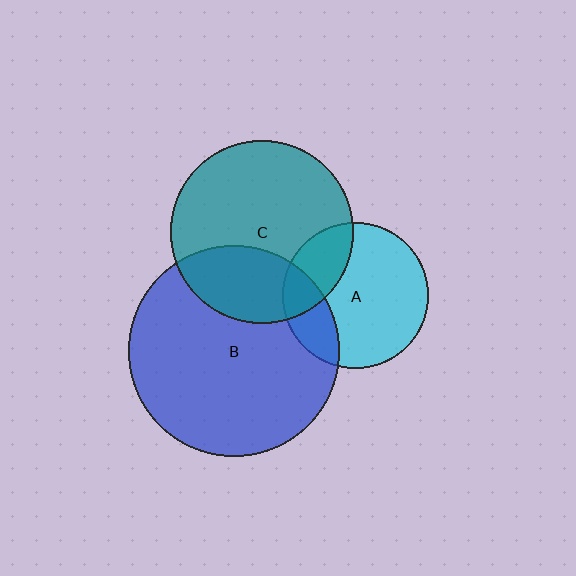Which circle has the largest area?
Circle B (blue).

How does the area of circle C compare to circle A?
Approximately 1.6 times.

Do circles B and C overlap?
Yes.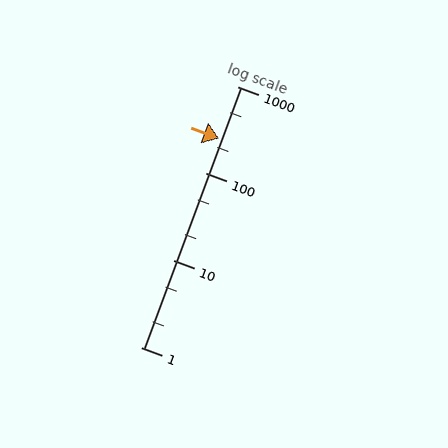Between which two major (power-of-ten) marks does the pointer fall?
The pointer is between 100 and 1000.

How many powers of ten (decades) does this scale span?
The scale spans 3 decades, from 1 to 1000.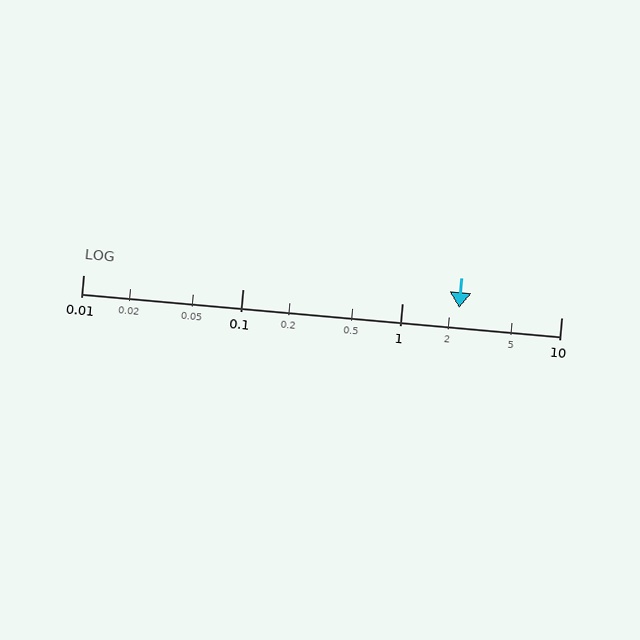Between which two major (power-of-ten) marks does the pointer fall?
The pointer is between 1 and 10.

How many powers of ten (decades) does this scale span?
The scale spans 3 decades, from 0.01 to 10.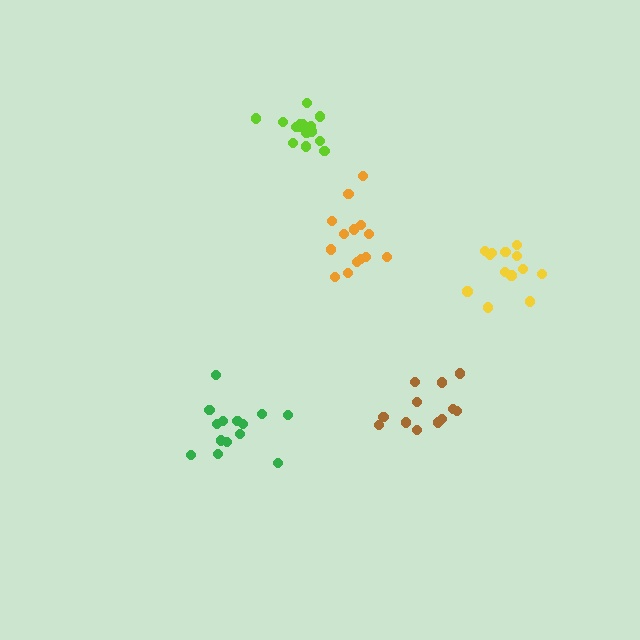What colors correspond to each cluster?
The clusters are colored: lime, brown, yellow, green, orange.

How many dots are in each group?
Group 1: 15 dots, Group 2: 12 dots, Group 3: 13 dots, Group 4: 14 dots, Group 5: 14 dots (68 total).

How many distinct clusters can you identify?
There are 5 distinct clusters.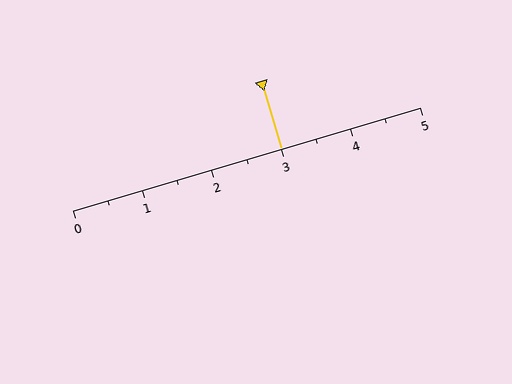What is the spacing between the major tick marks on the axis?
The major ticks are spaced 1 apart.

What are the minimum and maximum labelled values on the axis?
The axis runs from 0 to 5.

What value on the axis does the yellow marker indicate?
The marker indicates approximately 3.